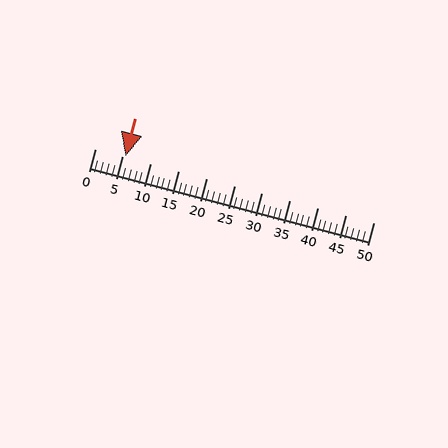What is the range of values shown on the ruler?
The ruler shows values from 0 to 50.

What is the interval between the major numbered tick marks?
The major tick marks are spaced 5 units apart.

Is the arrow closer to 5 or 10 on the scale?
The arrow is closer to 5.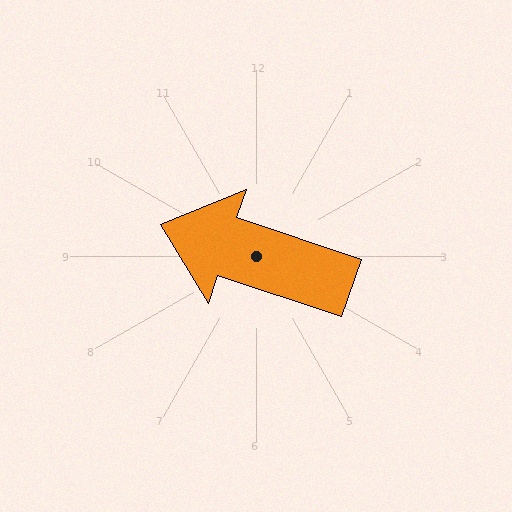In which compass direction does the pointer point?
West.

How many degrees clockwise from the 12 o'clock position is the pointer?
Approximately 288 degrees.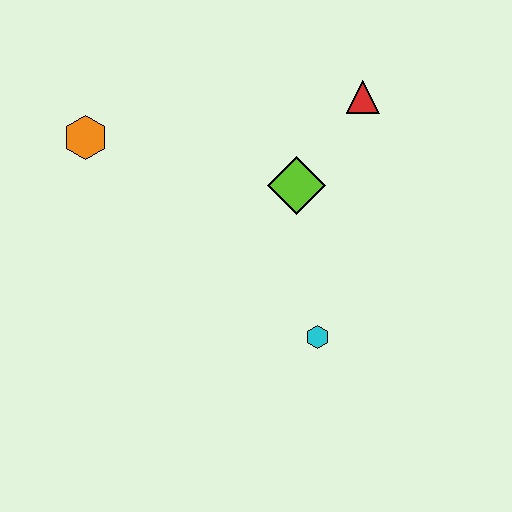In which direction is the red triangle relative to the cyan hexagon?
The red triangle is above the cyan hexagon.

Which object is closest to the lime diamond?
The red triangle is closest to the lime diamond.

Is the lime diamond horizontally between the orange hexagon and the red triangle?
Yes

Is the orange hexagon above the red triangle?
No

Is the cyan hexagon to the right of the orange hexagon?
Yes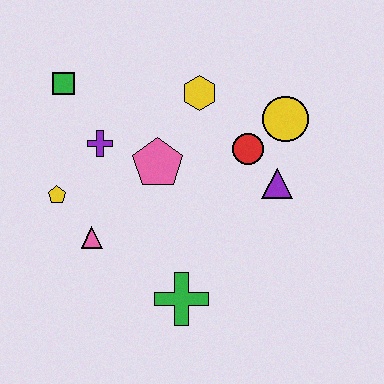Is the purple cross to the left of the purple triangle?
Yes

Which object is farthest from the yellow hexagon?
The green cross is farthest from the yellow hexagon.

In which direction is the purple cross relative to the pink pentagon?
The purple cross is to the left of the pink pentagon.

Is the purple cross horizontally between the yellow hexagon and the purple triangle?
No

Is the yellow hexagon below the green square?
Yes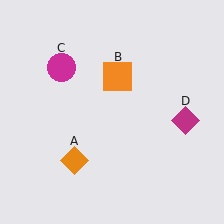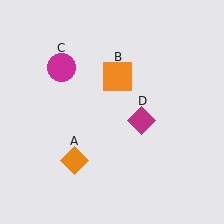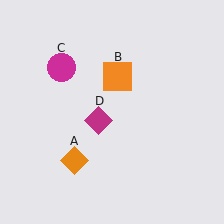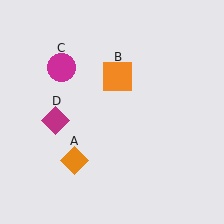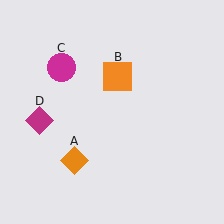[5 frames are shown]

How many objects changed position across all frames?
1 object changed position: magenta diamond (object D).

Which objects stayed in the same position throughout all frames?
Orange diamond (object A) and orange square (object B) and magenta circle (object C) remained stationary.